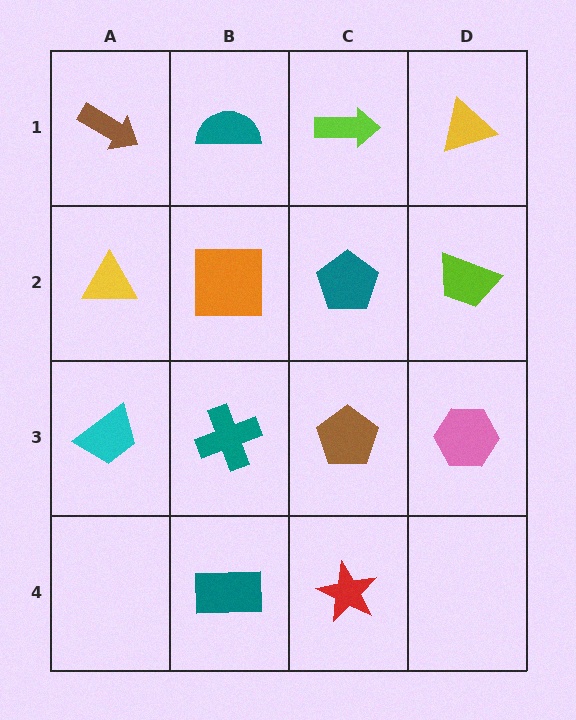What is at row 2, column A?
A yellow triangle.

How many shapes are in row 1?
4 shapes.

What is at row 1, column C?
A lime arrow.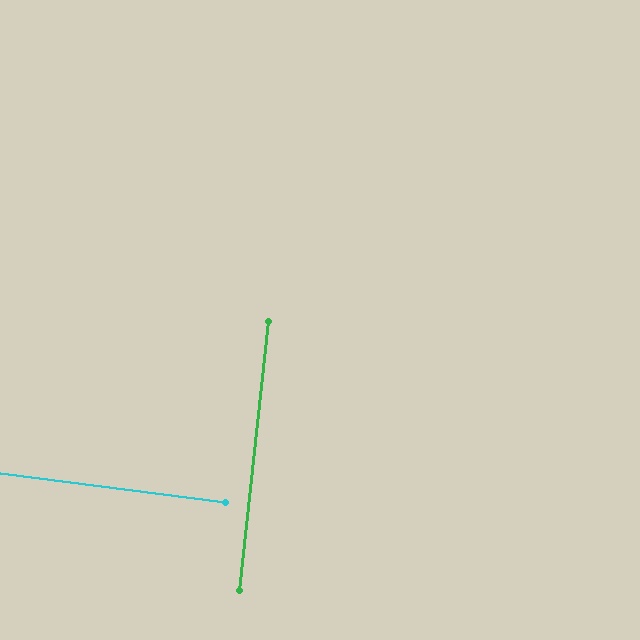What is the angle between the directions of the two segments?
Approximately 89 degrees.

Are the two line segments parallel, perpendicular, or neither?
Perpendicular — they meet at approximately 89°.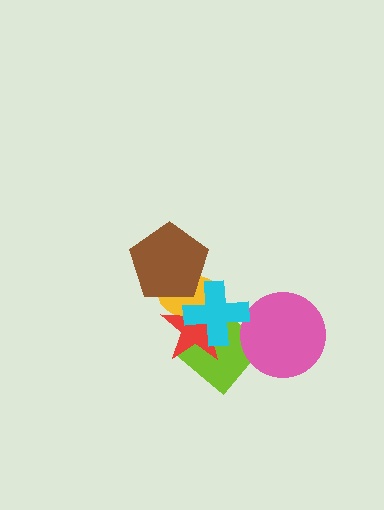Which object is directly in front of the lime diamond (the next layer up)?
The red star is directly in front of the lime diamond.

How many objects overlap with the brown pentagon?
2 objects overlap with the brown pentagon.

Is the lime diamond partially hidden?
Yes, it is partially covered by another shape.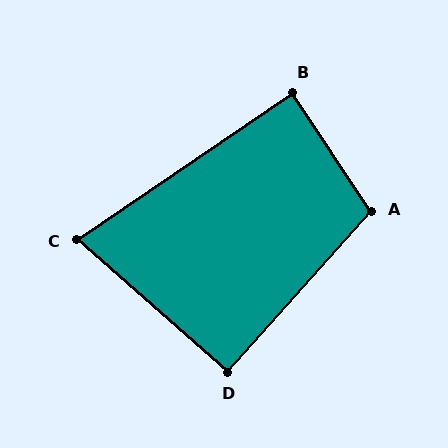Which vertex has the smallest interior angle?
C, at approximately 76 degrees.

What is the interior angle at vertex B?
Approximately 89 degrees (approximately right).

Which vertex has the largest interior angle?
A, at approximately 104 degrees.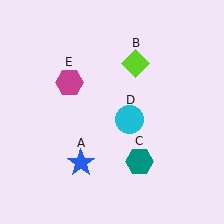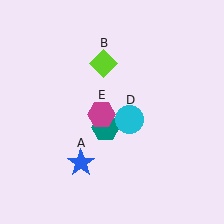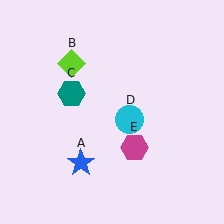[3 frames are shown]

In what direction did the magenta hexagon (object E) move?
The magenta hexagon (object E) moved down and to the right.